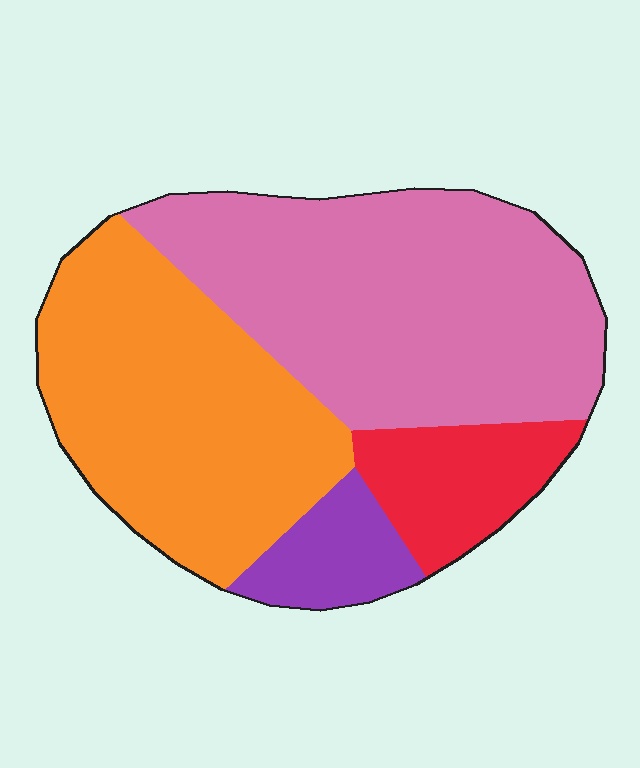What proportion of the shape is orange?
Orange covers around 35% of the shape.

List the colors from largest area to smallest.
From largest to smallest: pink, orange, red, purple.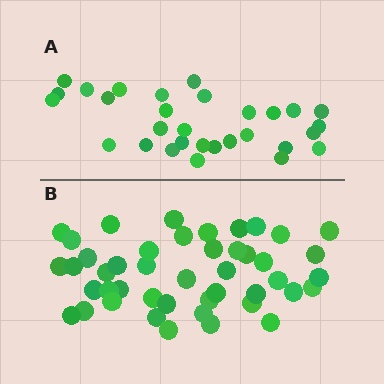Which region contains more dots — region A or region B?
Region B (the bottom region) has more dots.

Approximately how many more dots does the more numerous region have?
Region B has approximately 15 more dots than region A.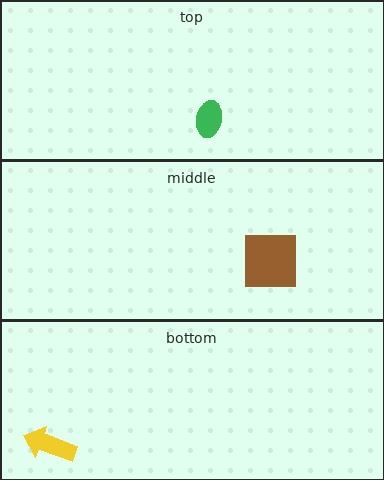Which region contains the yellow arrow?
The bottom region.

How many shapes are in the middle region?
1.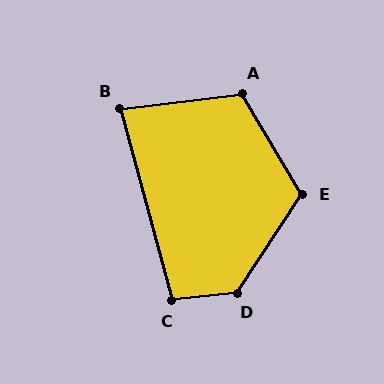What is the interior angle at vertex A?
Approximately 114 degrees (obtuse).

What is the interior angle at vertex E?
Approximately 116 degrees (obtuse).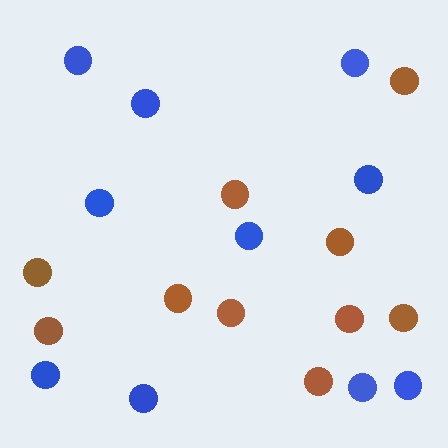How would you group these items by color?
There are 2 groups: one group of blue circles (10) and one group of brown circles (10).